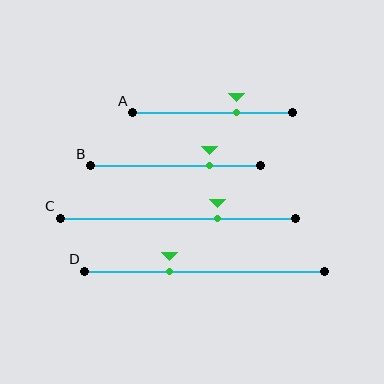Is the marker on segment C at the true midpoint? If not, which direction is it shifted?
No, the marker on segment C is shifted to the right by about 17% of the segment length.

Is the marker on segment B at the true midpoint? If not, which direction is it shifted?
No, the marker on segment B is shifted to the right by about 20% of the segment length.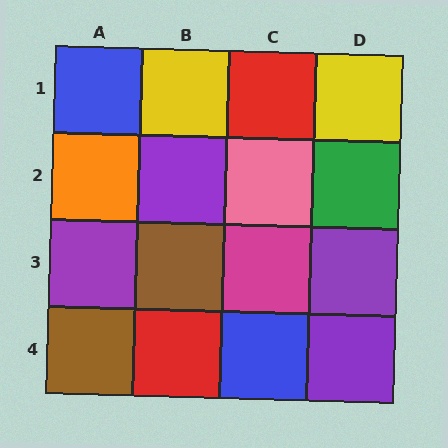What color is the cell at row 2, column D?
Green.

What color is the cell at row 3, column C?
Magenta.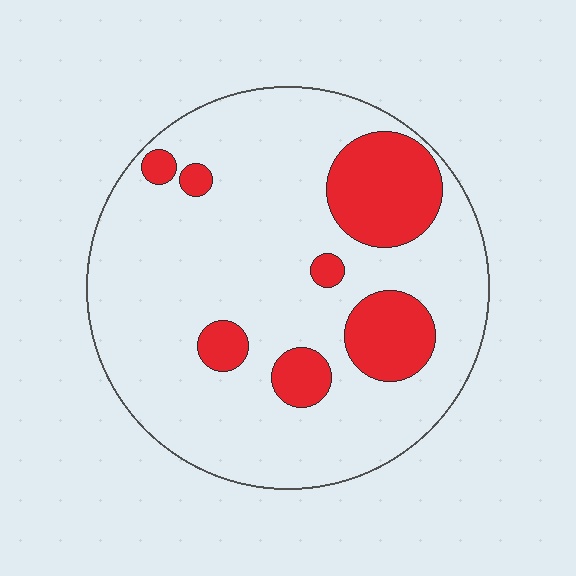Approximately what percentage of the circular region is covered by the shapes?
Approximately 20%.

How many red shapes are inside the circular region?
7.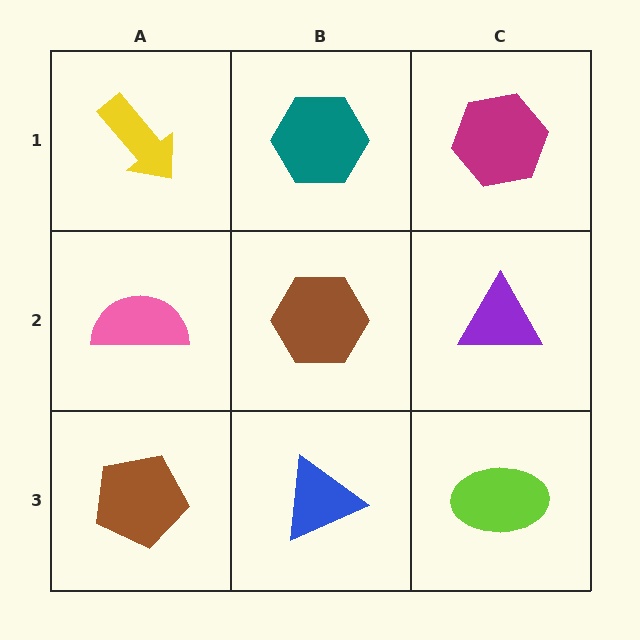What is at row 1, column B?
A teal hexagon.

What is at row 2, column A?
A pink semicircle.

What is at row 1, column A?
A yellow arrow.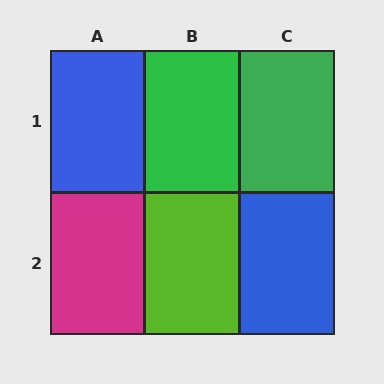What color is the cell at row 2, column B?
Lime.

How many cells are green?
2 cells are green.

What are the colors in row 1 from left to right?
Blue, green, green.